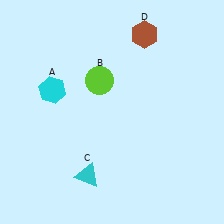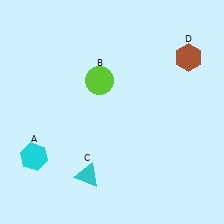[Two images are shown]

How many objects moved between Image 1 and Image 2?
2 objects moved between the two images.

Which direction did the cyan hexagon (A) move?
The cyan hexagon (A) moved down.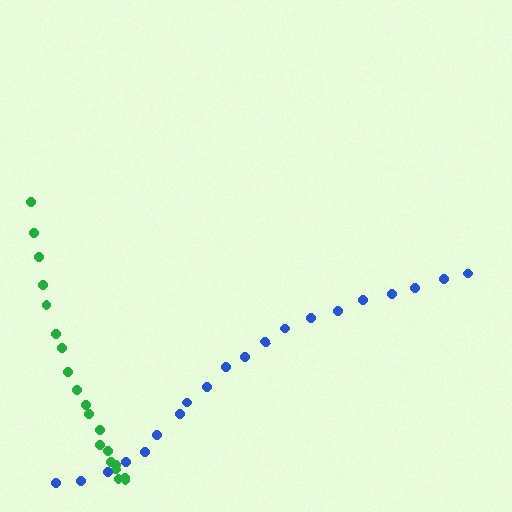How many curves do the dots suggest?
There are 2 distinct paths.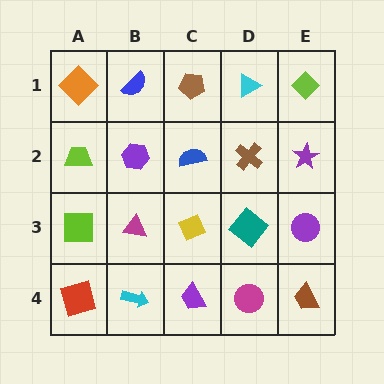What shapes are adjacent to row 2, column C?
A brown pentagon (row 1, column C), a yellow diamond (row 3, column C), a purple hexagon (row 2, column B), a brown cross (row 2, column D).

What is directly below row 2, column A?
A lime square.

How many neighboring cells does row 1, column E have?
2.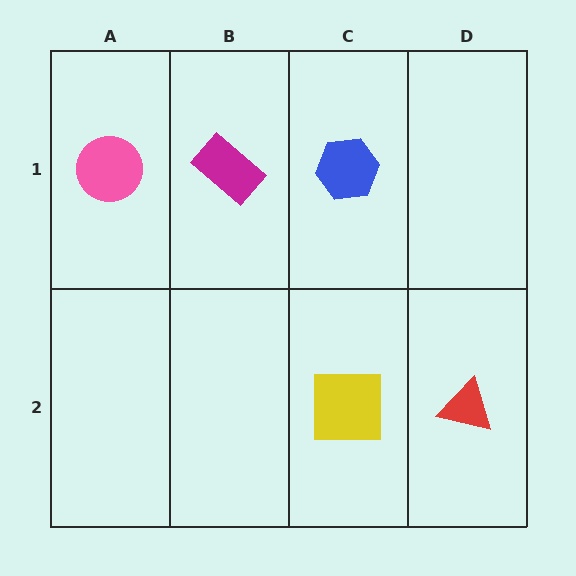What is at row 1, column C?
A blue hexagon.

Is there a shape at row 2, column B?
No, that cell is empty.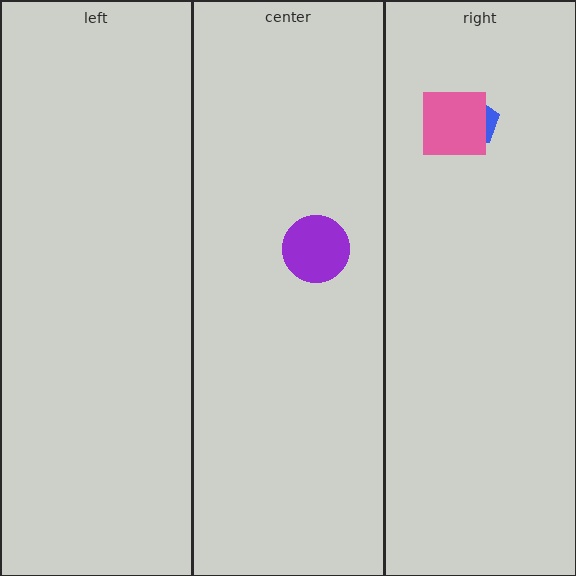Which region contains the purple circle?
The center region.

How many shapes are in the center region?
1.